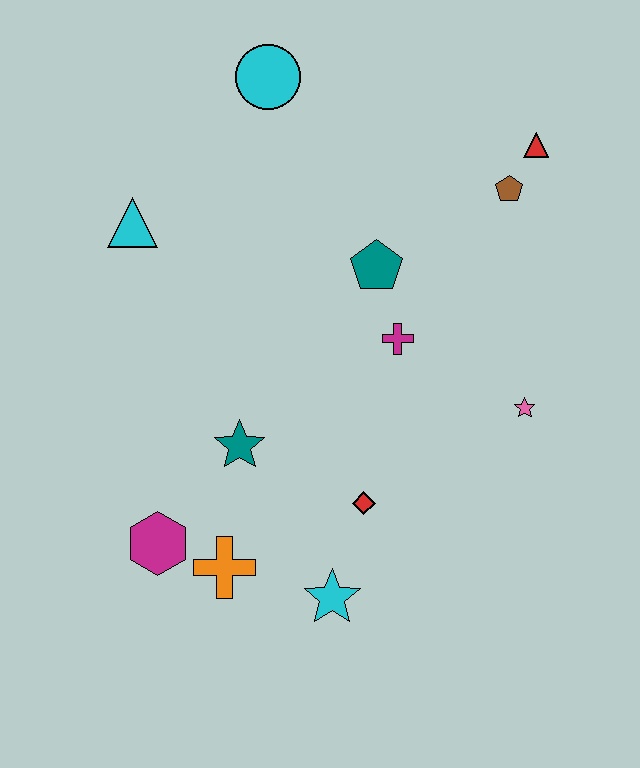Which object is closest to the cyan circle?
The cyan triangle is closest to the cyan circle.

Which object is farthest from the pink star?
The cyan triangle is farthest from the pink star.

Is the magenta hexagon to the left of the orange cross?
Yes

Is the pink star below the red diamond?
No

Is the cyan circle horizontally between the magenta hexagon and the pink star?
Yes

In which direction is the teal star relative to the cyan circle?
The teal star is below the cyan circle.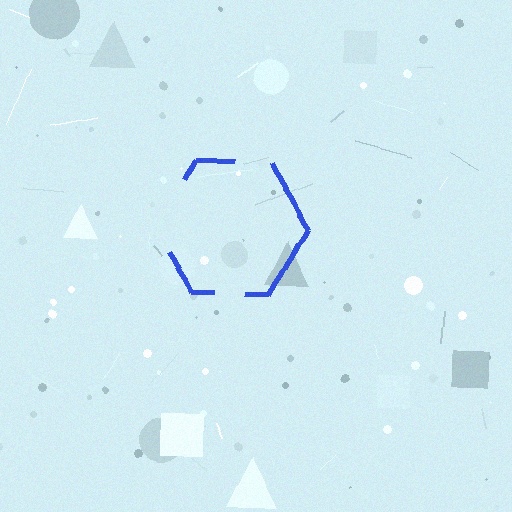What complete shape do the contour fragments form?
The contour fragments form a hexagon.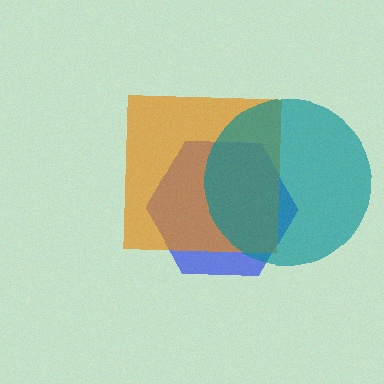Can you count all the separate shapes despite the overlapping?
Yes, there are 3 separate shapes.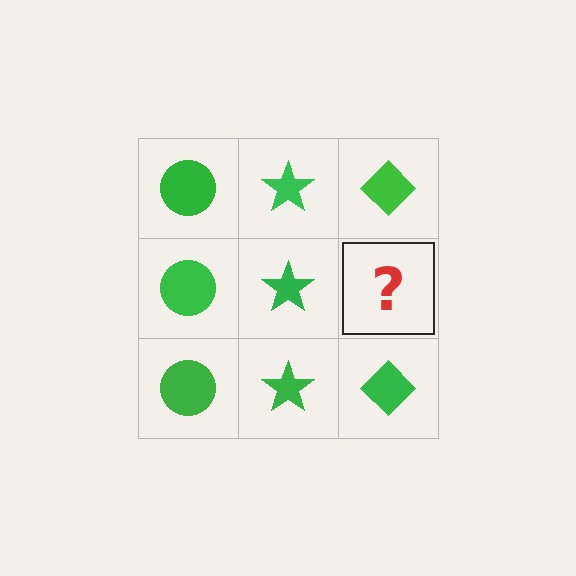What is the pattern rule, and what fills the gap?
The rule is that each column has a consistent shape. The gap should be filled with a green diamond.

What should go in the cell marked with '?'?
The missing cell should contain a green diamond.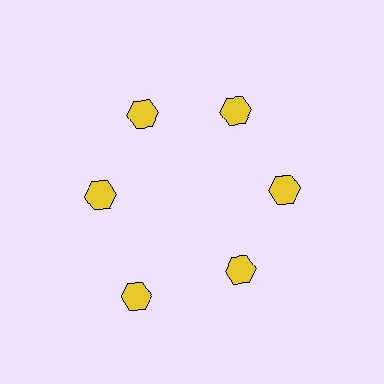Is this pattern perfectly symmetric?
No. The 6 yellow hexagons are arranged in a ring, but one element near the 7 o'clock position is pushed outward from the center, breaking the 6-fold rotational symmetry.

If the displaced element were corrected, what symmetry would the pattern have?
It would have 6-fold rotational symmetry — the pattern would map onto itself every 60 degrees.